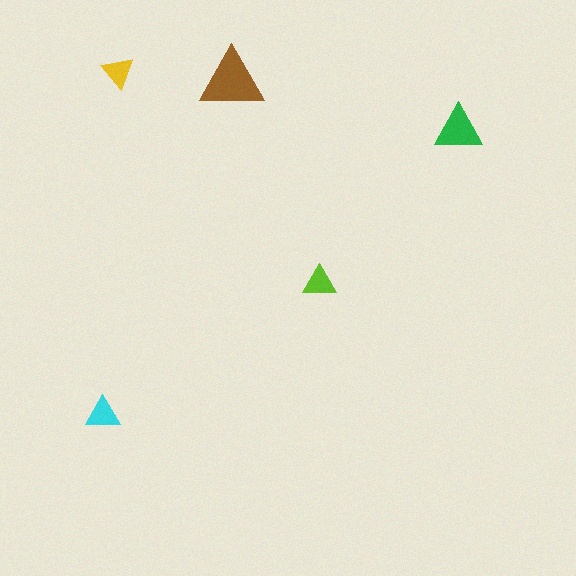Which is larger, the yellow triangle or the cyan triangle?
The cyan one.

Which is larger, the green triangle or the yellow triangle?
The green one.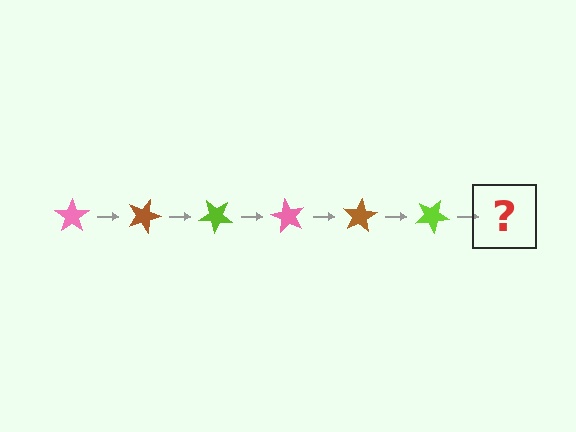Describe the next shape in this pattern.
It should be a pink star, rotated 120 degrees from the start.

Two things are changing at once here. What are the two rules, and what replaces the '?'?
The two rules are that it rotates 20 degrees each step and the color cycles through pink, brown, and lime. The '?' should be a pink star, rotated 120 degrees from the start.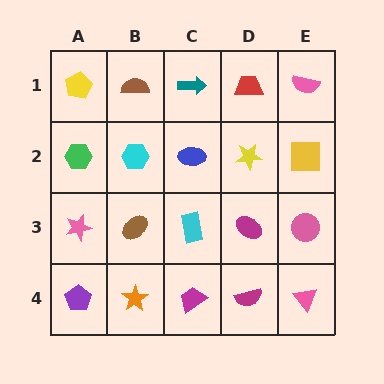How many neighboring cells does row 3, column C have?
4.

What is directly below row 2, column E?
A pink circle.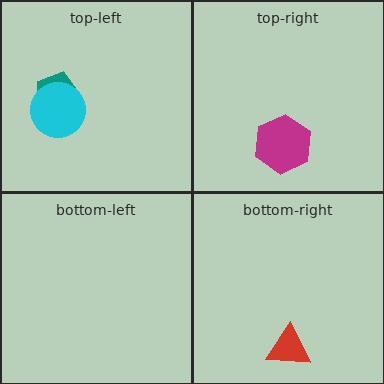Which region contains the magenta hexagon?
The top-right region.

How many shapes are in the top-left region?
2.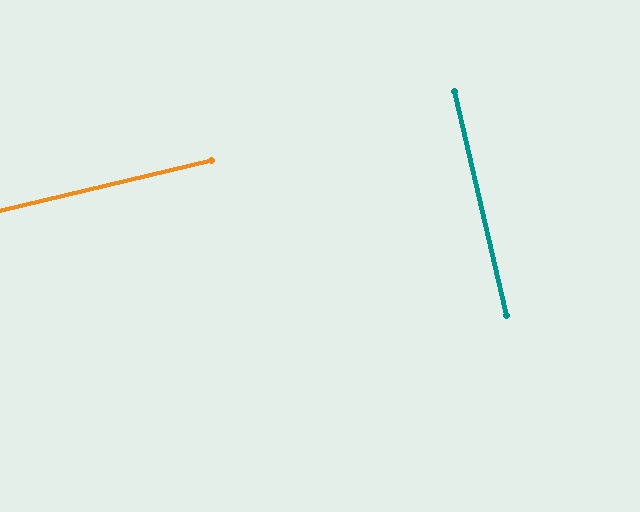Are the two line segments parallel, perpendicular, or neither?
Perpendicular — they meet at approximately 90°.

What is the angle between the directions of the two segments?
Approximately 90 degrees.